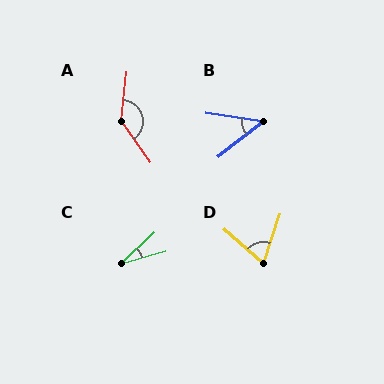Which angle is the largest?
A, at approximately 138 degrees.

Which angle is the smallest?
C, at approximately 28 degrees.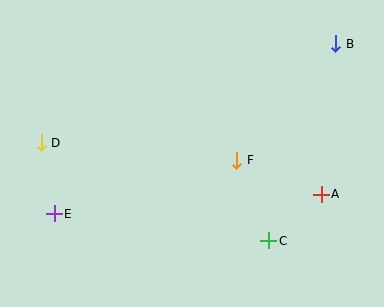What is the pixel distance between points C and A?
The distance between C and A is 70 pixels.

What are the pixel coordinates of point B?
Point B is at (336, 44).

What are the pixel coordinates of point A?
Point A is at (321, 194).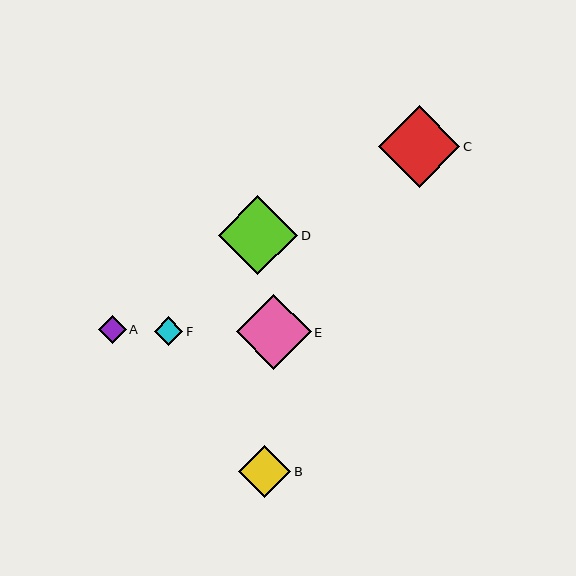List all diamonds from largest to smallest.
From largest to smallest: C, D, E, B, F, A.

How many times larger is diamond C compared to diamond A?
Diamond C is approximately 2.9 times the size of diamond A.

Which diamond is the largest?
Diamond C is the largest with a size of approximately 81 pixels.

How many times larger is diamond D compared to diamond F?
Diamond D is approximately 2.8 times the size of diamond F.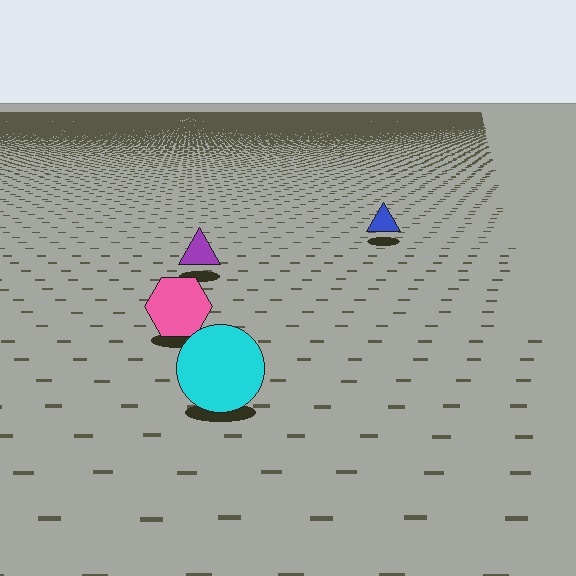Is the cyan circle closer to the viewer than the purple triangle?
Yes. The cyan circle is closer — you can tell from the texture gradient: the ground texture is coarser near it.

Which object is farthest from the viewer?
The blue triangle is farthest from the viewer. It appears smaller and the ground texture around it is denser.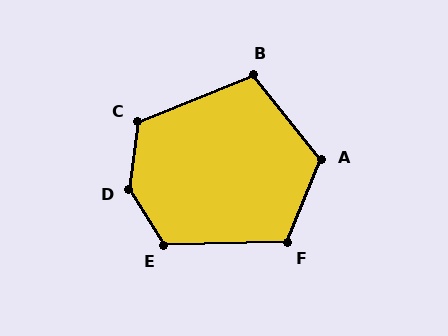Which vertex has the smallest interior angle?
B, at approximately 106 degrees.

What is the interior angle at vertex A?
Approximately 119 degrees (obtuse).